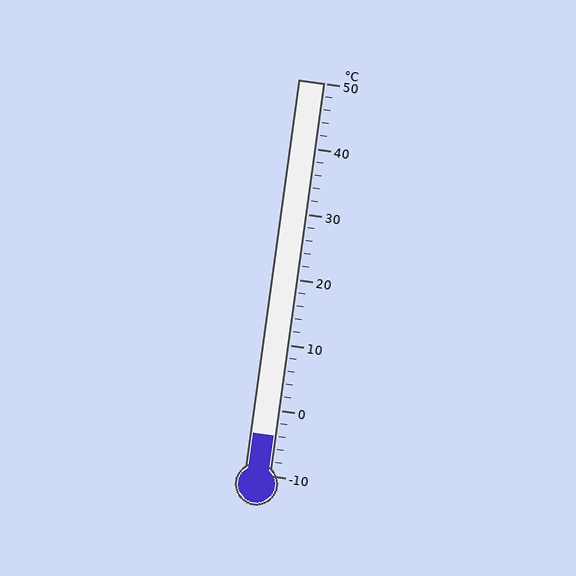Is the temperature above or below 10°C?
The temperature is below 10°C.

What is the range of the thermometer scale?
The thermometer scale ranges from -10°C to 50°C.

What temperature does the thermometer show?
The thermometer shows approximately -4°C.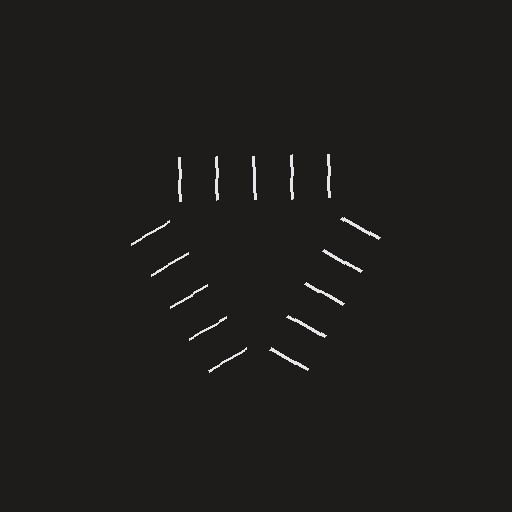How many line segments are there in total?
15 — 5 along each of the 3 edges.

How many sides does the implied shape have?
3 sides — the line-ends trace a triangle.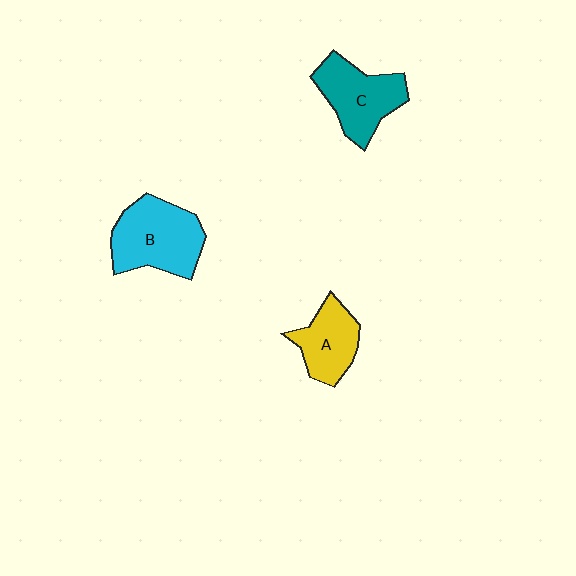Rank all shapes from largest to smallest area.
From largest to smallest: B (cyan), C (teal), A (yellow).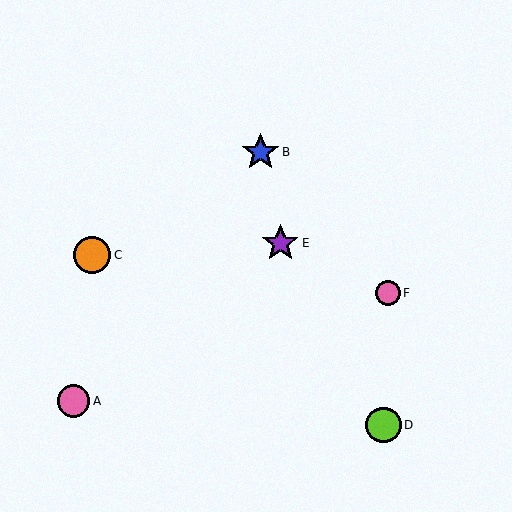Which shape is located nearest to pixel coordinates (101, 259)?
The orange circle (labeled C) at (92, 255) is nearest to that location.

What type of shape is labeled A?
Shape A is a pink circle.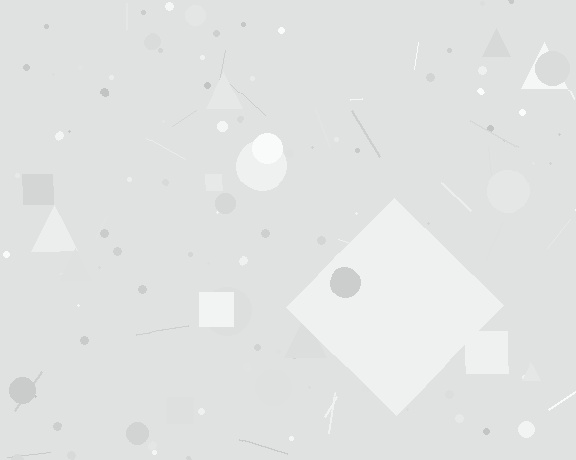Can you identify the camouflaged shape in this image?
The camouflaged shape is a diamond.